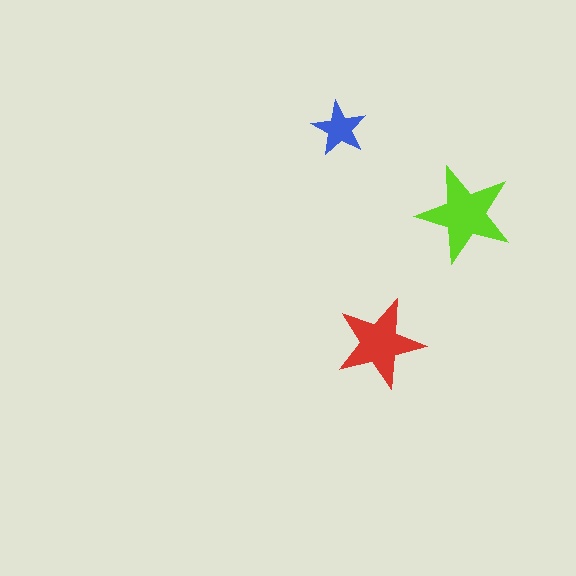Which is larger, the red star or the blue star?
The red one.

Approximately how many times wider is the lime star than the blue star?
About 2 times wider.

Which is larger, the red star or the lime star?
The lime one.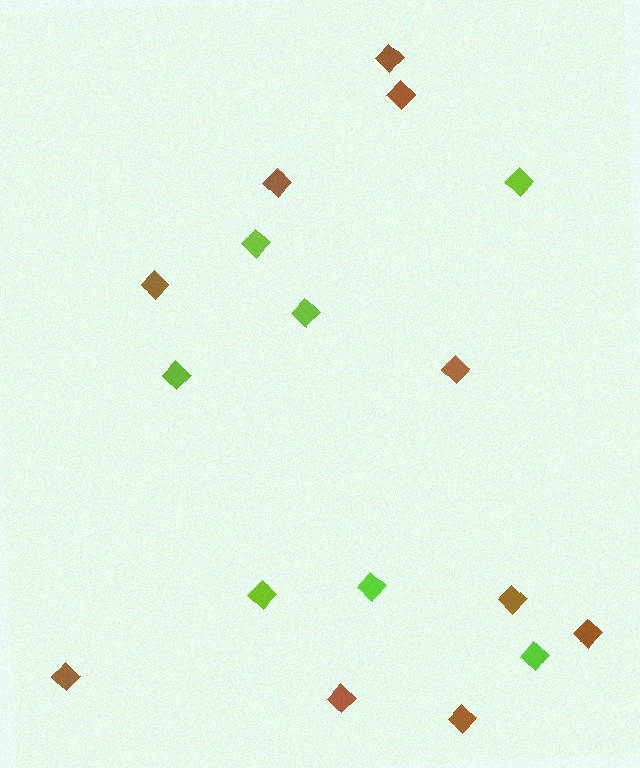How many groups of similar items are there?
There are 2 groups: one group of brown diamonds (10) and one group of lime diamonds (7).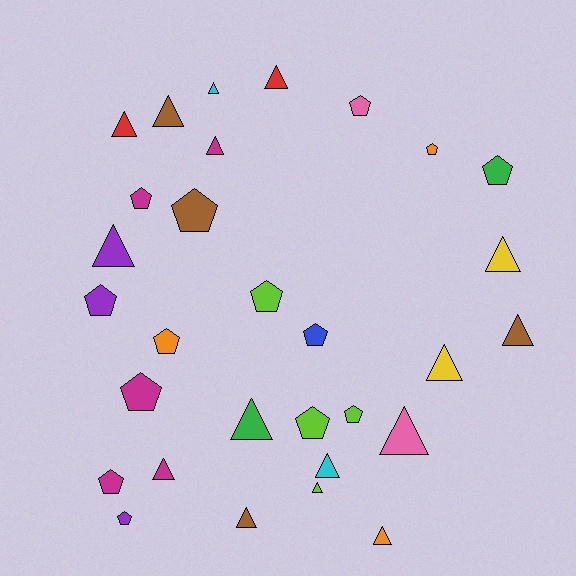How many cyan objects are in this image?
There are 2 cyan objects.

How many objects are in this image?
There are 30 objects.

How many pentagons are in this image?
There are 14 pentagons.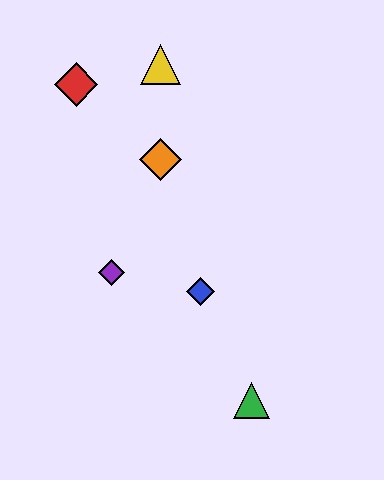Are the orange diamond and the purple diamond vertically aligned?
No, the orange diamond is at x≈160 and the purple diamond is at x≈111.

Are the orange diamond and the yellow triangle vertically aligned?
Yes, both are at x≈160.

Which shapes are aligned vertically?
The yellow triangle, the orange diamond are aligned vertically.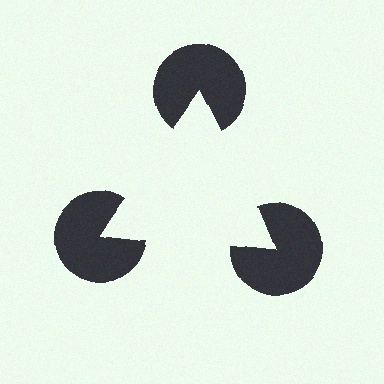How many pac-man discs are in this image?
There are 3 — one at each vertex of the illusory triangle.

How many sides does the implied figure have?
3 sides.